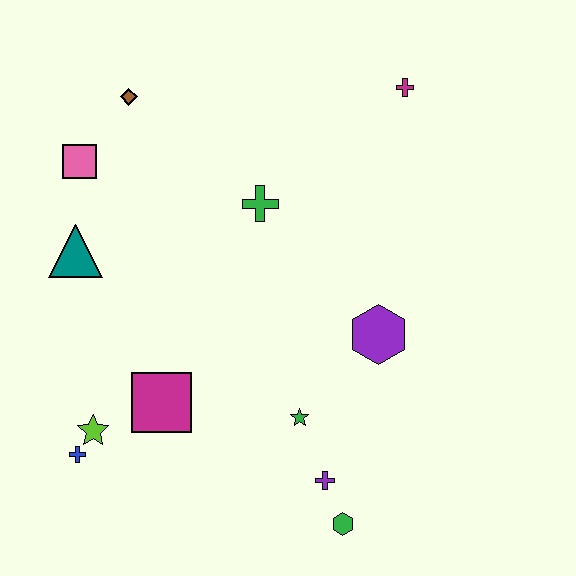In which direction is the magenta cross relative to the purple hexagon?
The magenta cross is above the purple hexagon.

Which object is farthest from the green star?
The brown diamond is farthest from the green star.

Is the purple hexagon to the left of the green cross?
No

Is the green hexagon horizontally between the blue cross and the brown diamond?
No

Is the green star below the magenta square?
Yes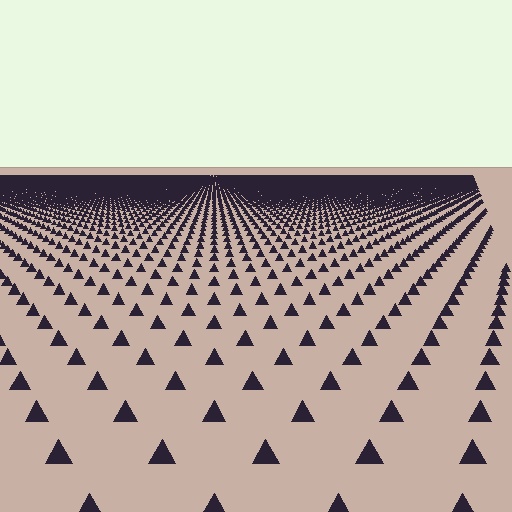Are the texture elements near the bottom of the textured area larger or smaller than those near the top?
Larger. Near the bottom, elements are closer to the viewer and appear at a bigger on-screen size.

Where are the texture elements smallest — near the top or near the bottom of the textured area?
Near the top.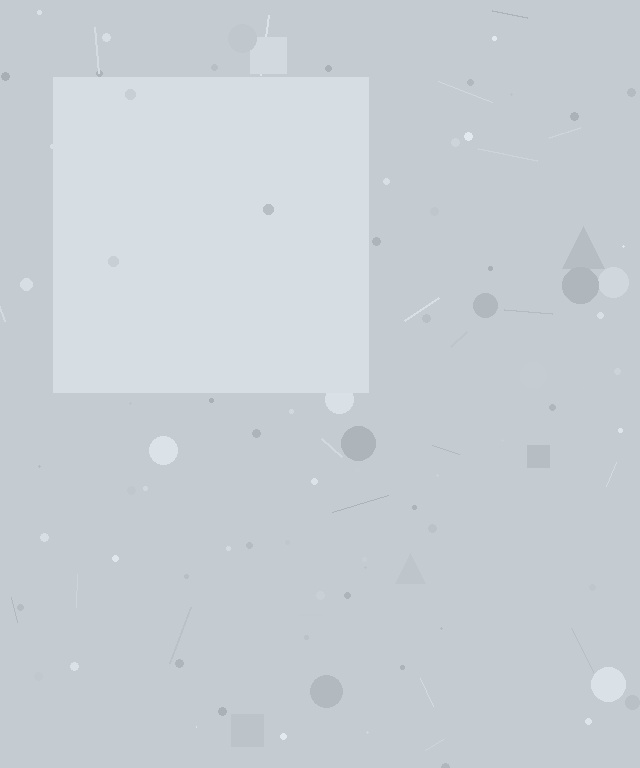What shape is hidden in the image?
A square is hidden in the image.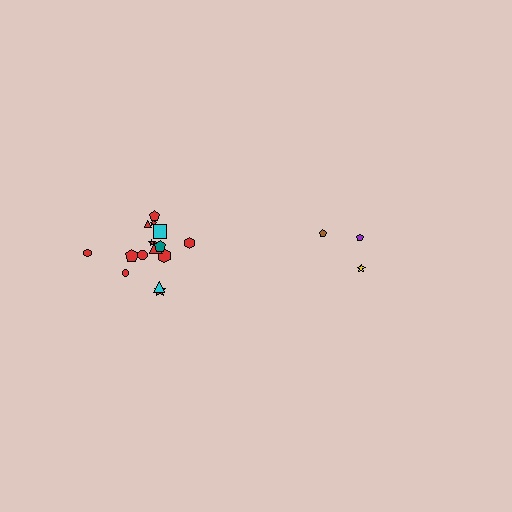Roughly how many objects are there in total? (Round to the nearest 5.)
Roughly 20 objects in total.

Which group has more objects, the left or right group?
The left group.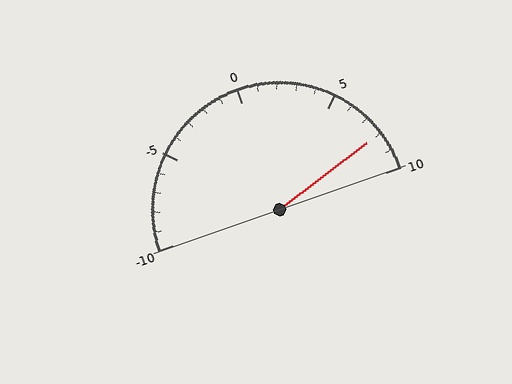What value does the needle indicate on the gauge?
The needle indicates approximately 8.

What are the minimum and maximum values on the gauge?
The gauge ranges from -10 to 10.